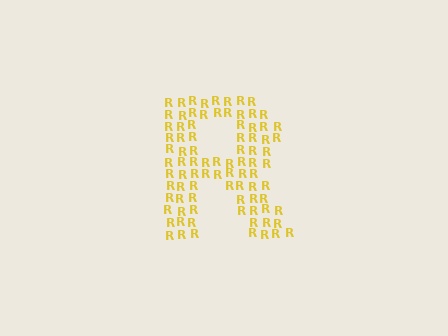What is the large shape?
The large shape is the letter R.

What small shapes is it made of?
It is made of small letter R's.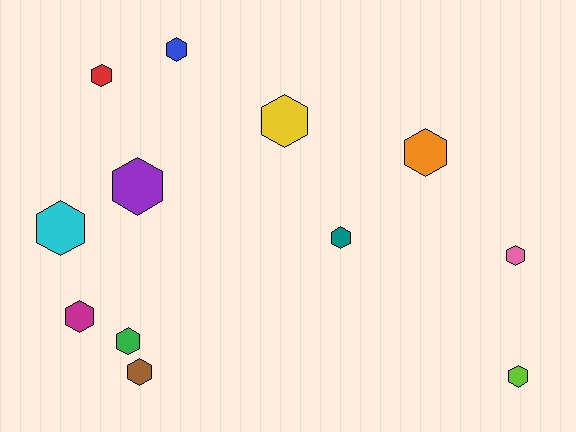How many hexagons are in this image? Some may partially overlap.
There are 12 hexagons.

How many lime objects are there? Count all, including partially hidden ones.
There is 1 lime object.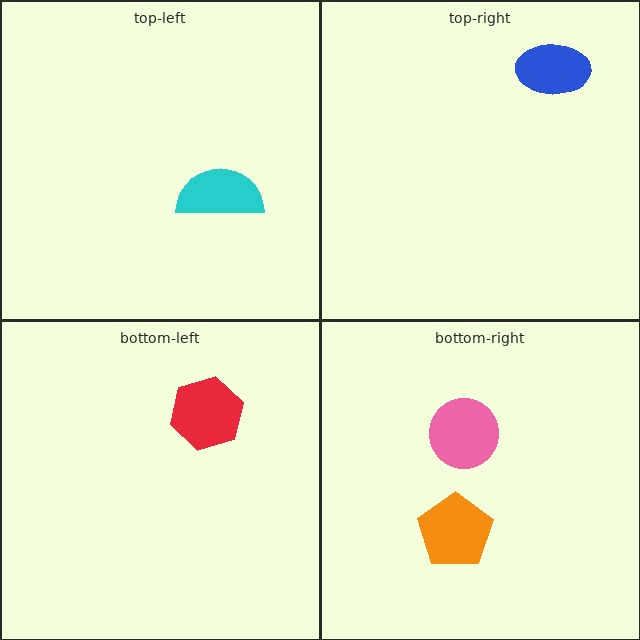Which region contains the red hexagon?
The bottom-left region.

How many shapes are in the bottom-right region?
2.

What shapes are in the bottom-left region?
The red hexagon.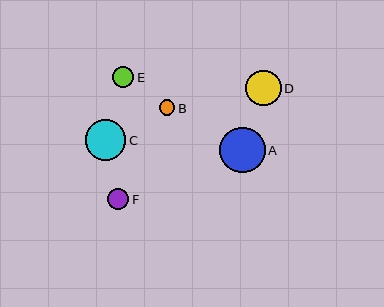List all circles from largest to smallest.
From largest to smallest: A, C, D, E, F, B.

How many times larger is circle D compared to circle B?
Circle D is approximately 2.3 times the size of circle B.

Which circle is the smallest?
Circle B is the smallest with a size of approximately 15 pixels.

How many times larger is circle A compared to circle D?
Circle A is approximately 1.3 times the size of circle D.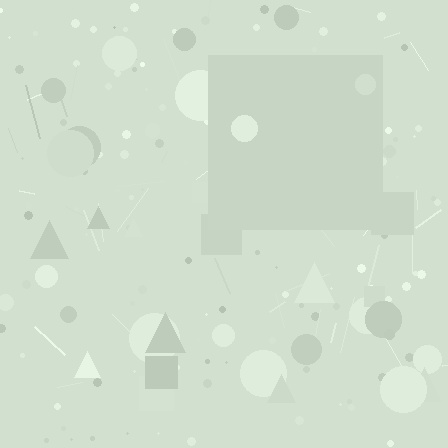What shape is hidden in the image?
A square is hidden in the image.